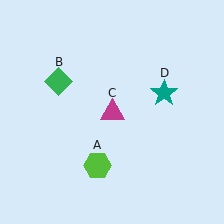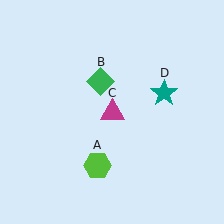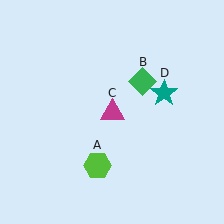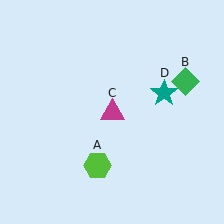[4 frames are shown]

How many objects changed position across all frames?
1 object changed position: green diamond (object B).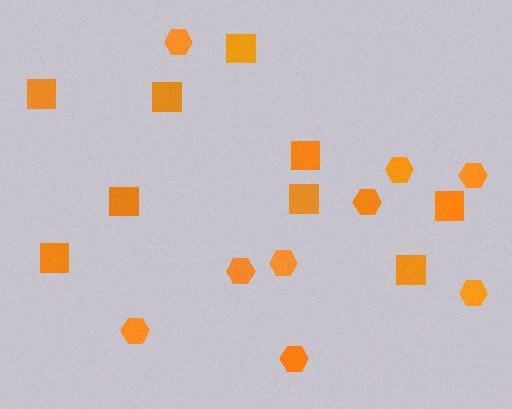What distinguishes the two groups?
There are 2 groups: one group of hexagons (9) and one group of squares (9).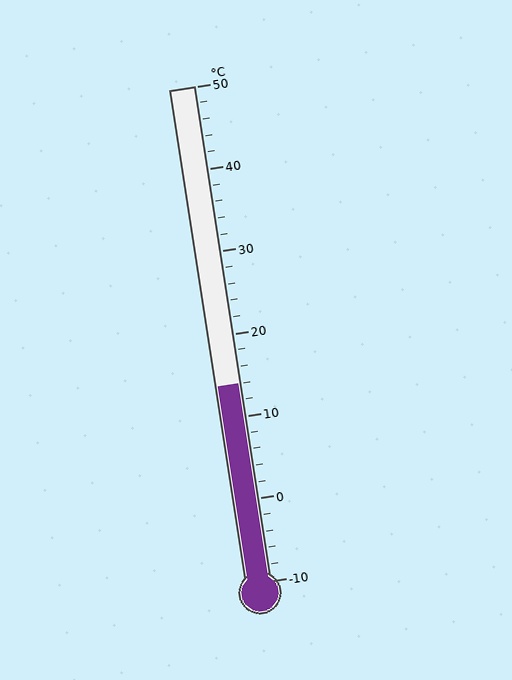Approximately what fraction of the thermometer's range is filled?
The thermometer is filled to approximately 40% of its range.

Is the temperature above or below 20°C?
The temperature is below 20°C.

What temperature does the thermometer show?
The thermometer shows approximately 14°C.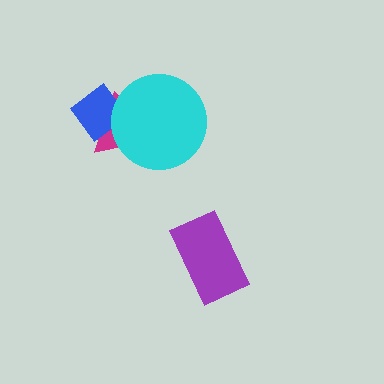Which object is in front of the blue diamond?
The cyan circle is in front of the blue diamond.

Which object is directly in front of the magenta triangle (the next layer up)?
The blue diamond is directly in front of the magenta triangle.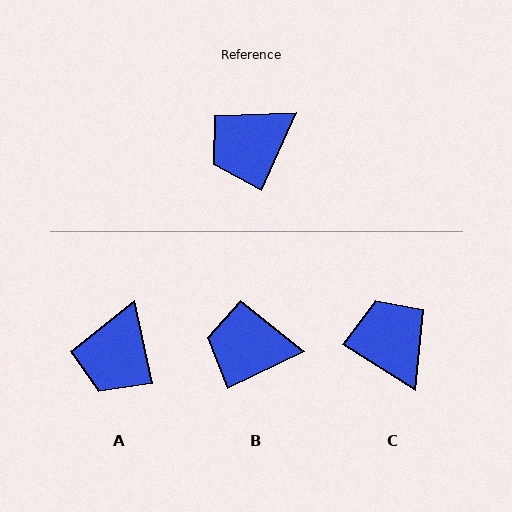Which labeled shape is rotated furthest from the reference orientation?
C, about 98 degrees away.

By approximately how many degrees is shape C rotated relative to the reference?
Approximately 98 degrees clockwise.